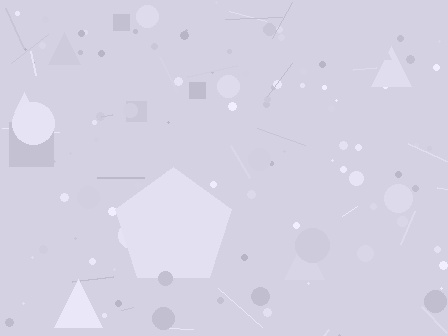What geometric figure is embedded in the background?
A pentagon is embedded in the background.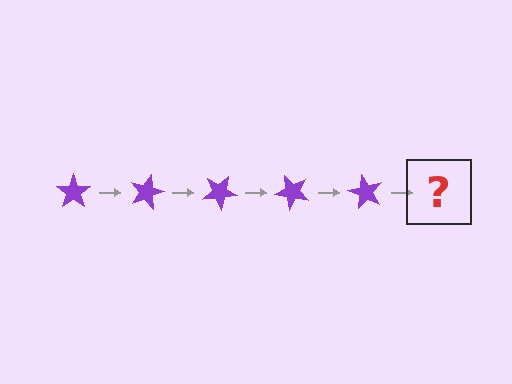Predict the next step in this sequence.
The next step is a purple star rotated 75 degrees.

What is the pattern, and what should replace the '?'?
The pattern is that the star rotates 15 degrees each step. The '?' should be a purple star rotated 75 degrees.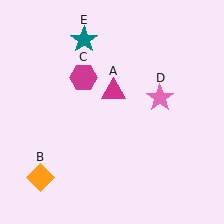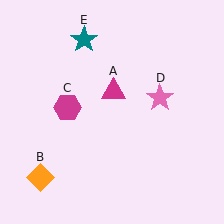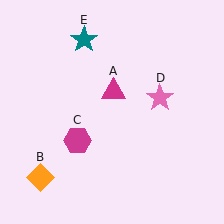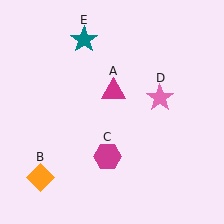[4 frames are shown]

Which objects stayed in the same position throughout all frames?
Magenta triangle (object A) and orange diamond (object B) and pink star (object D) and teal star (object E) remained stationary.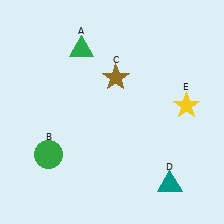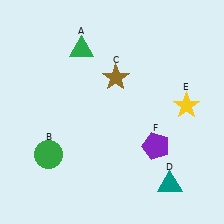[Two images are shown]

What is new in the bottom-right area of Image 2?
A purple pentagon (F) was added in the bottom-right area of Image 2.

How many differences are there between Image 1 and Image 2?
There is 1 difference between the two images.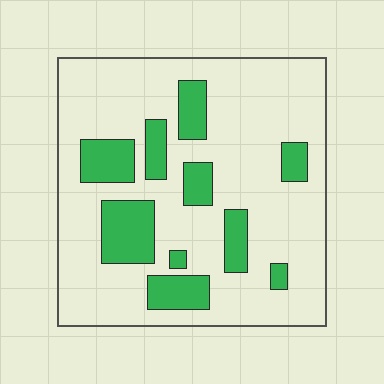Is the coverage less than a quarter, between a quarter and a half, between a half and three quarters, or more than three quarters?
Less than a quarter.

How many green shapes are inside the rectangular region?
10.